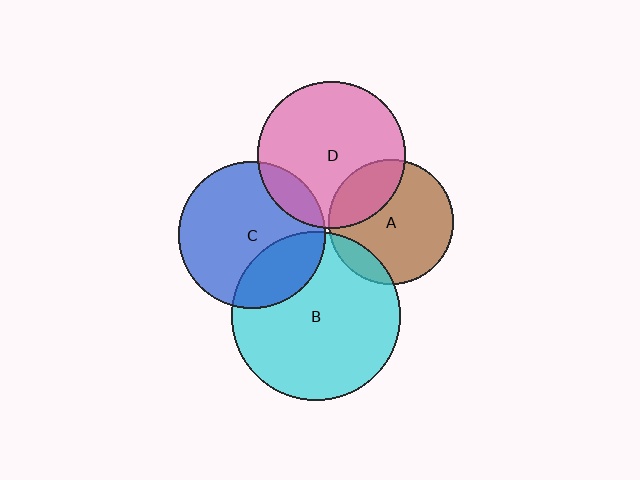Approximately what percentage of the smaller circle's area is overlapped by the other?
Approximately 10%.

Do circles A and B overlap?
Yes.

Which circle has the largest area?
Circle B (cyan).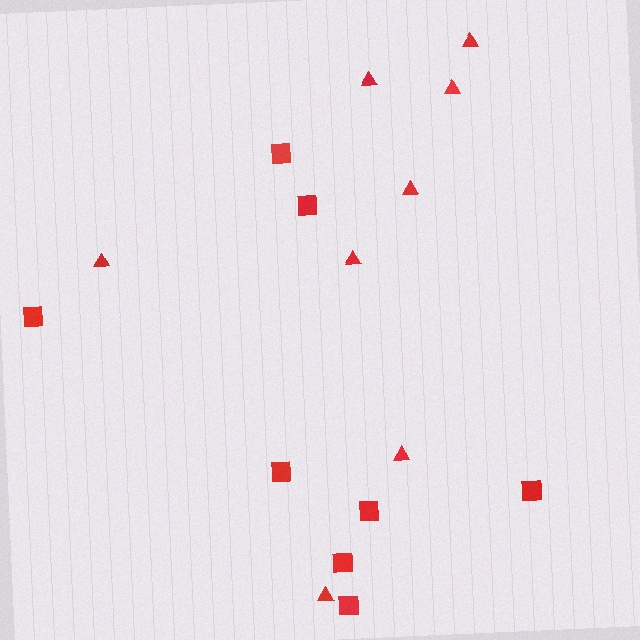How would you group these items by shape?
There are 2 groups: one group of squares (8) and one group of triangles (8).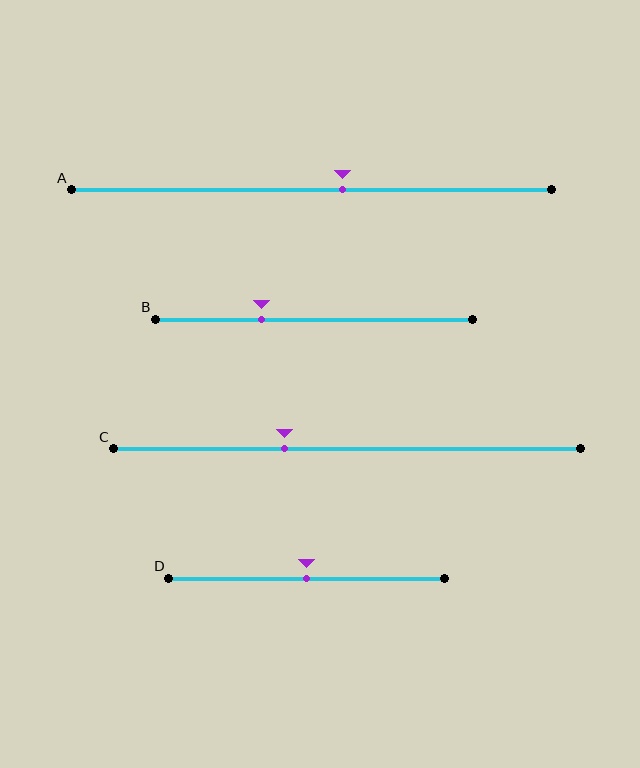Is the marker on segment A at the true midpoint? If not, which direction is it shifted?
No, the marker on segment A is shifted to the right by about 7% of the segment length.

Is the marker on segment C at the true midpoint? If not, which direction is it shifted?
No, the marker on segment C is shifted to the left by about 13% of the segment length.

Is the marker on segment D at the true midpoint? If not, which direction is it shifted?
Yes, the marker on segment D is at the true midpoint.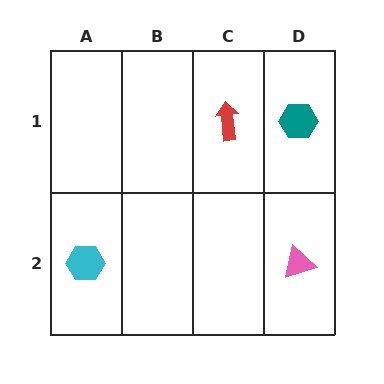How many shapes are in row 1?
2 shapes.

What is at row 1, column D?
A teal hexagon.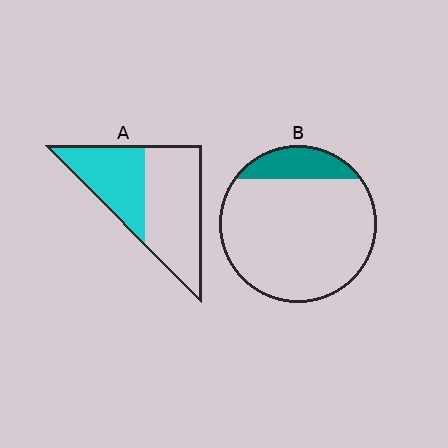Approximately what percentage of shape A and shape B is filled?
A is approximately 40% and B is approximately 15%.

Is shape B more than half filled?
No.